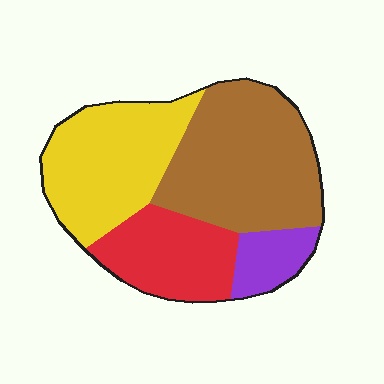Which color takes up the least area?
Purple, at roughly 10%.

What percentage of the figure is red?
Red covers 21% of the figure.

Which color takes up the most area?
Brown, at roughly 40%.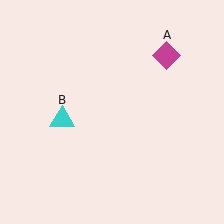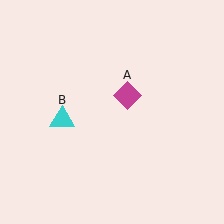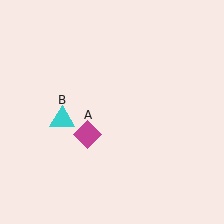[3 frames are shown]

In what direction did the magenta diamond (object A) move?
The magenta diamond (object A) moved down and to the left.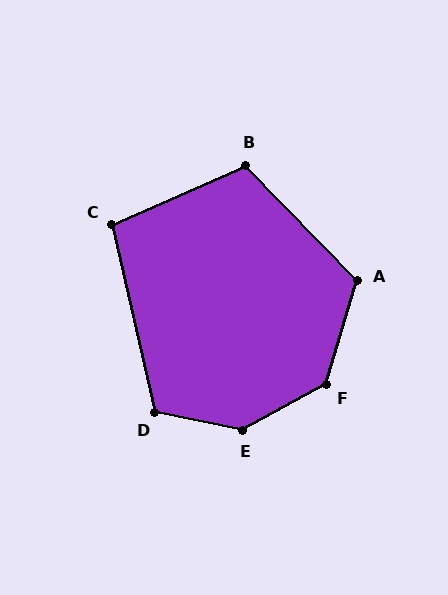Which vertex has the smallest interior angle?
C, at approximately 101 degrees.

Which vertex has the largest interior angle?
E, at approximately 140 degrees.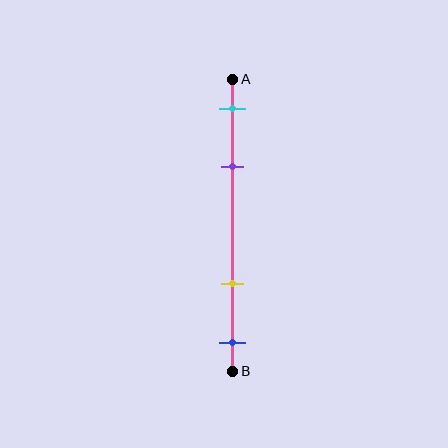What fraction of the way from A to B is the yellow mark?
The yellow mark is approximately 70% (0.7) of the way from A to B.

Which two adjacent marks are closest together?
The cyan and purple marks are the closest adjacent pair.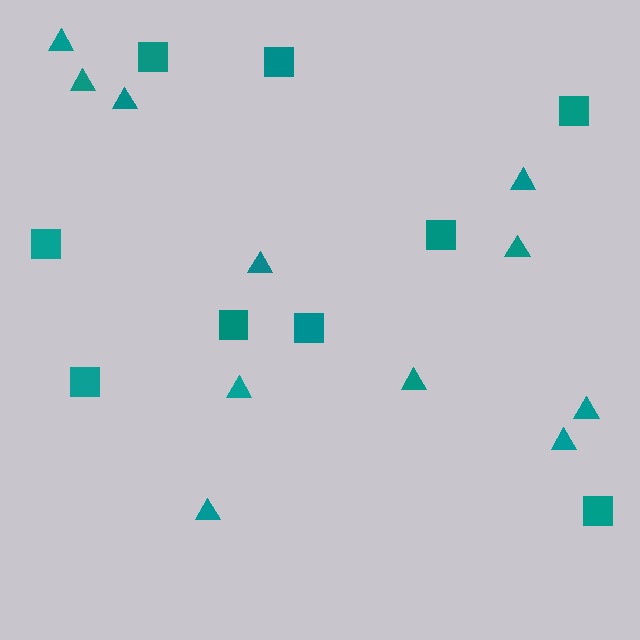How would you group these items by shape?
There are 2 groups: one group of triangles (11) and one group of squares (9).